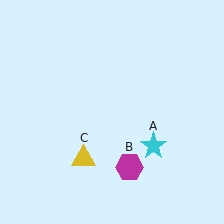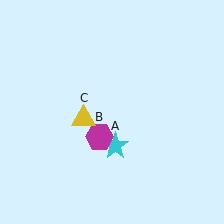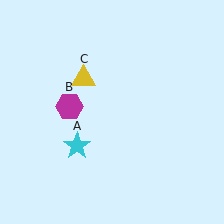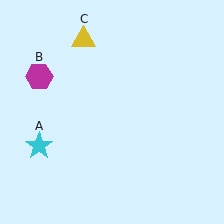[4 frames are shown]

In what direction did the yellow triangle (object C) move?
The yellow triangle (object C) moved up.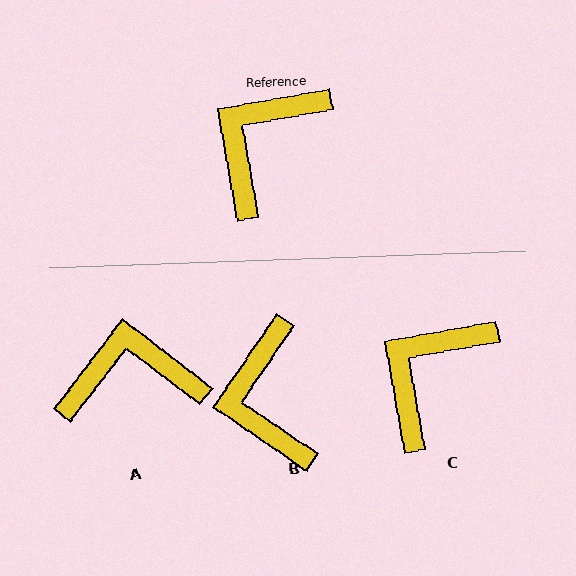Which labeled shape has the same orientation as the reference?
C.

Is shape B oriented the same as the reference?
No, it is off by about 45 degrees.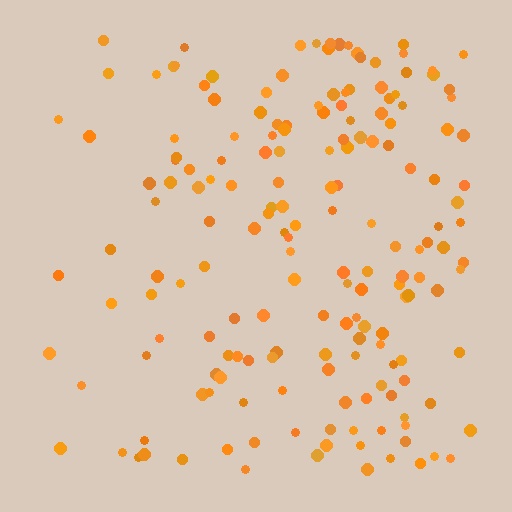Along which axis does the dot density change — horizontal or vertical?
Horizontal.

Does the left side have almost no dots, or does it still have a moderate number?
Still a moderate number, just noticeably fewer than the right.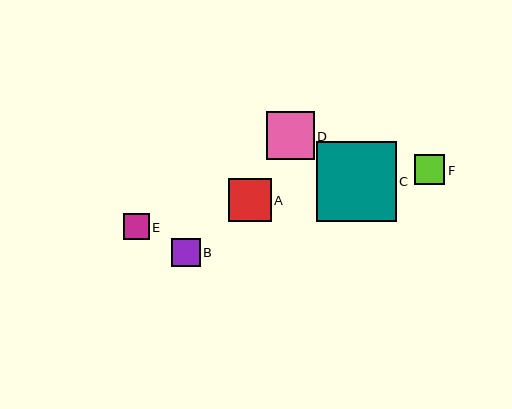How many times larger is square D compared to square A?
Square D is approximately 1.1 times the size of square A.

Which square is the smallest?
Square E is the smallest with a size of approximately 26 pixels.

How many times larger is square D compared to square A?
Square D is approximately 1.1 times the size of square A.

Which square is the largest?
Square C is the largest with a size of approximately 80 pixels.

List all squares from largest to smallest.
From largest to smallest: C, D, A, F, B, E.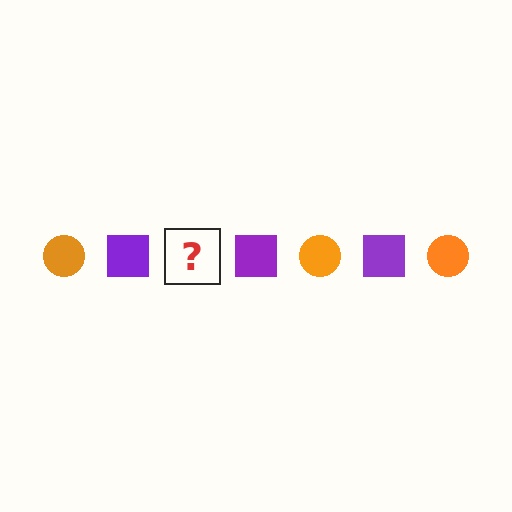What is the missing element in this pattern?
The missing element is an orange circle.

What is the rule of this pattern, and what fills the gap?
The rule is that the pattern alternates between orange circle and purple square. The gap should be filled with an orange circle.